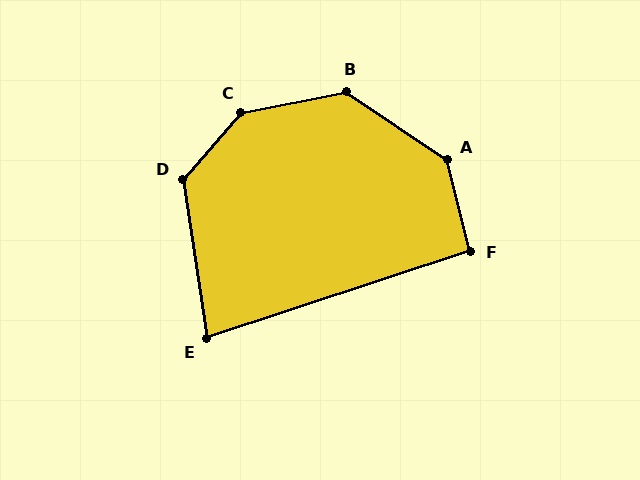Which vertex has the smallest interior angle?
E, at approximately 80 degrees.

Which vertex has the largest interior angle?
C, at approximately 142 degrees.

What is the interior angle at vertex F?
Approximately 94 degrees (approximately right).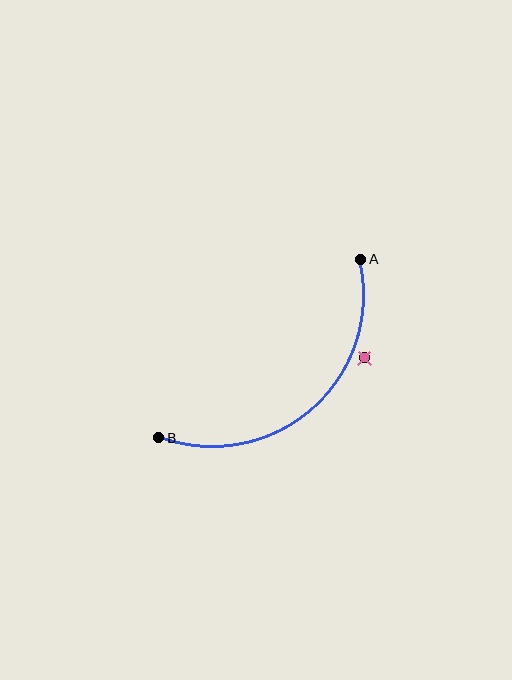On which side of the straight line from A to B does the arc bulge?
The arc bulges below and to the right of the straight line connecting A and B.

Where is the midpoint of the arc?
The arc midpoint is the point on the curve farthest from the straight line joining A and B. It sits below and to the right of that line.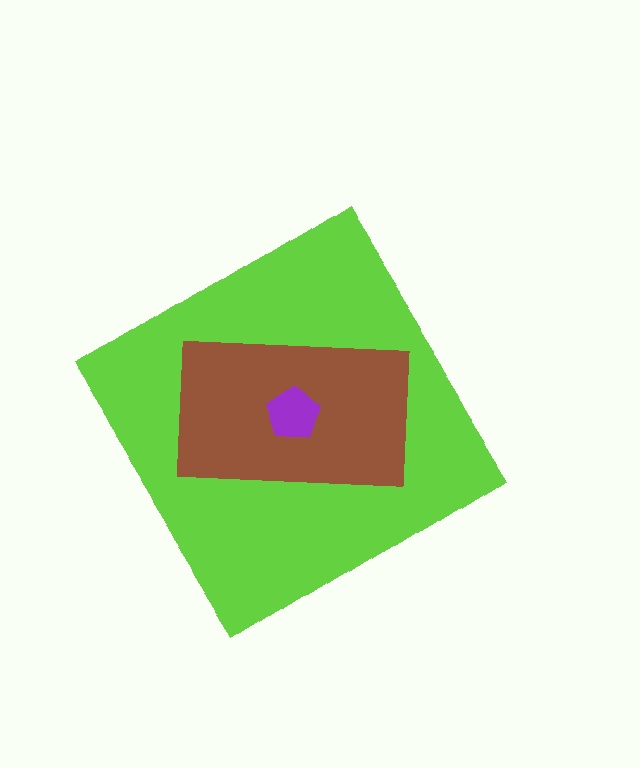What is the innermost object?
The purple pentagon.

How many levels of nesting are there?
3.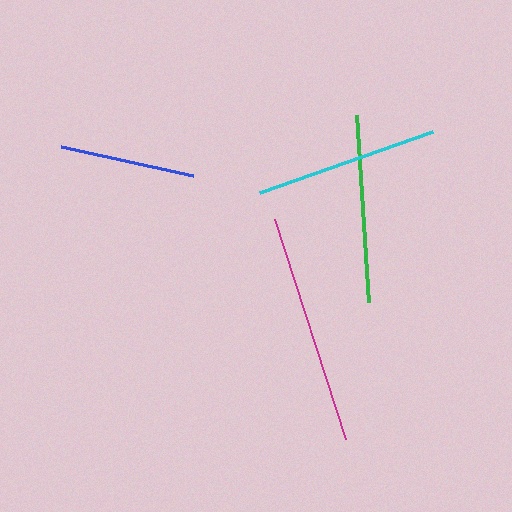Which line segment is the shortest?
The blue line is the shortest at approximately 136 pixels.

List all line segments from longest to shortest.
From longest to shortest: magenta, green, cyan, blue.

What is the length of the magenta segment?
The magenta segment is approximately 231 pixels long.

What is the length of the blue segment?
The blue segment is approximately 136 pixels long.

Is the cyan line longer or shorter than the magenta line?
The magenta line is longer than the cyan line.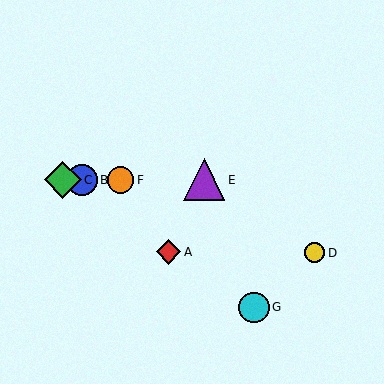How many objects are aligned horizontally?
4 objects (B, C, E, F) are aligned horizontally.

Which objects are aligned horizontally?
Objects B, C, E, F are aligned horizontally.